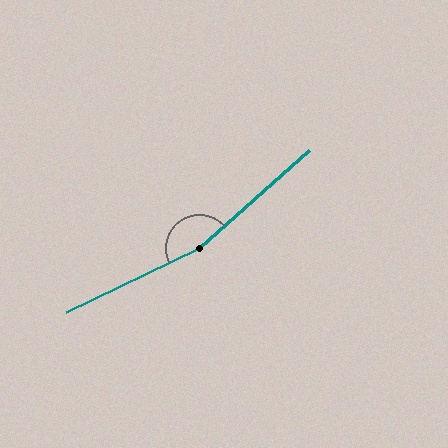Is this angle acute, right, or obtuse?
It is obtuse.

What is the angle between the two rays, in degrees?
Approximately 164 degrees.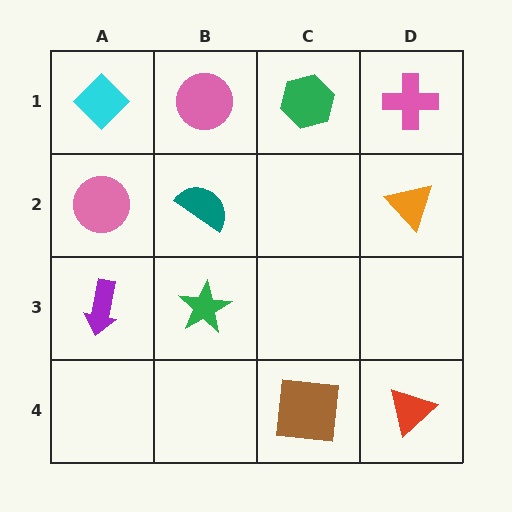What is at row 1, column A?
A cyan diamond.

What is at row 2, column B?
A teal semicircle.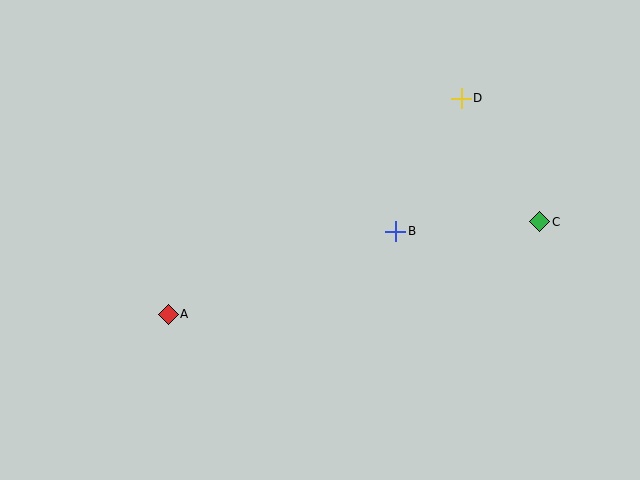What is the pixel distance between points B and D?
The distance between B and D is 148 pixels.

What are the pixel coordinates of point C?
Point C is at (540, 222).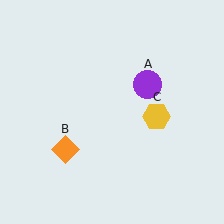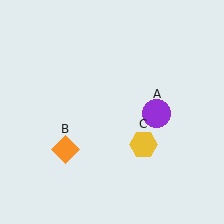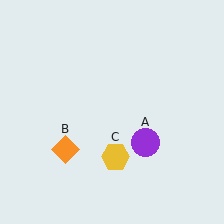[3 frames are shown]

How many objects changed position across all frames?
2 objects changed position: purple circle (object A), yellow hexagon (object C).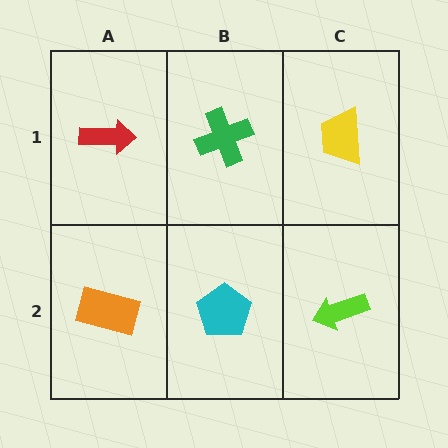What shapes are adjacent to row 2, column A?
A red arrow (row 1, column A), a cyan pentagon (row 2, column B).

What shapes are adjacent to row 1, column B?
A cyan pentagon (row 2, column B), a red arrow (row 1, column A), a yellow trapezoid (row 1, column C).